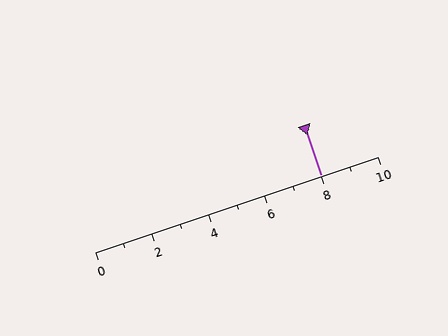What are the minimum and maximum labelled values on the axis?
The axis runs from 0 to 10.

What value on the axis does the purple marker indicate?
The marker indicates approximately 8.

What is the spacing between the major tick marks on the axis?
The major ticks are spaced 2 apart.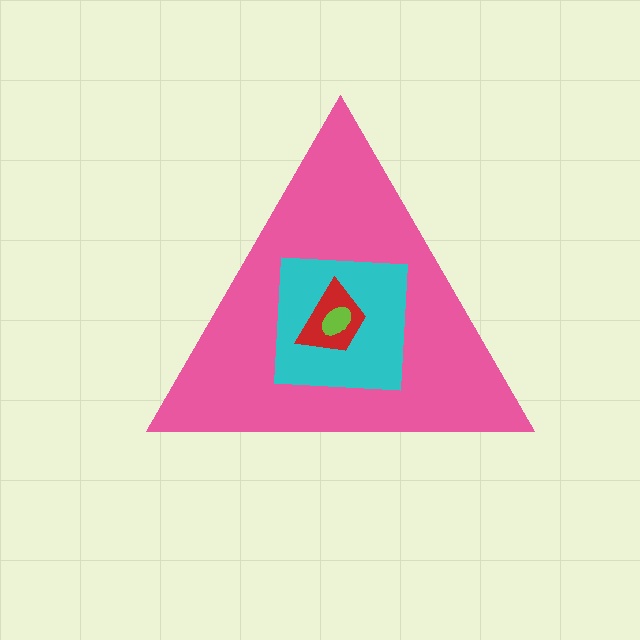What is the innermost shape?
The lime ellipse.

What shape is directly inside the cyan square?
The red trapezoid.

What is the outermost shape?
The pink triangle.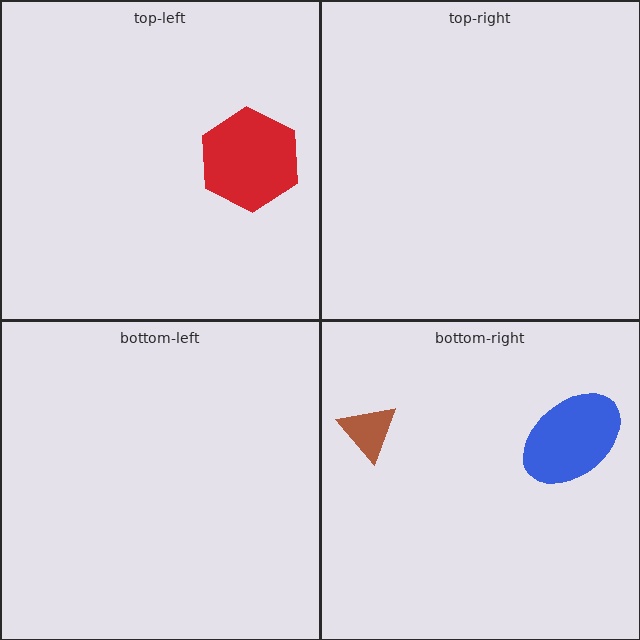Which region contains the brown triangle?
The bottom-right region.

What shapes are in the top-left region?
The red hexagon.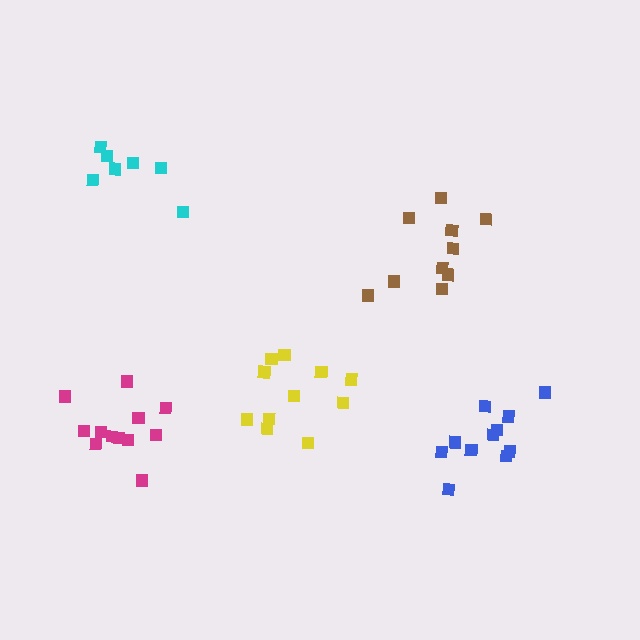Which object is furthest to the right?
The blue cluster is rightmost.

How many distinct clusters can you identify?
There are 5 distinct clusters.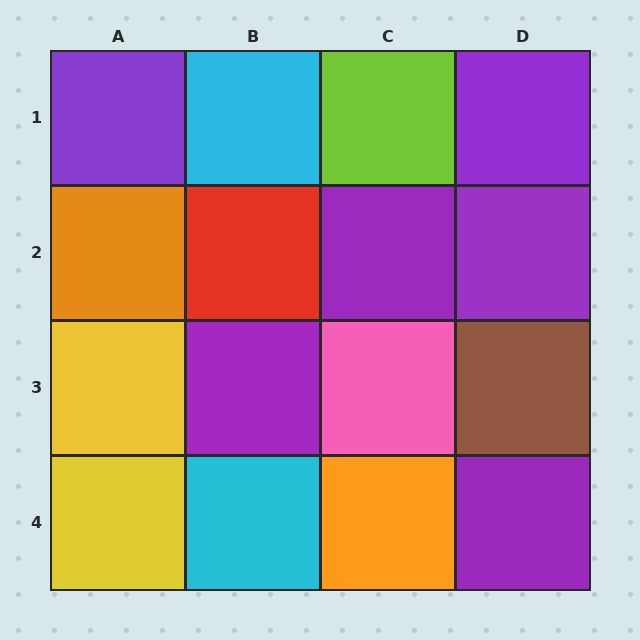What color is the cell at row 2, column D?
Purple.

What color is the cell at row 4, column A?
Yellow.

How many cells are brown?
1 cell is brown.